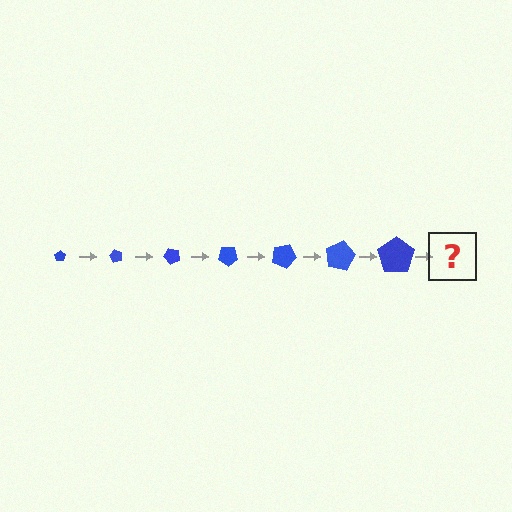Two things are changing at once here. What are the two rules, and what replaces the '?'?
The two rules are that the pentagon grows larger each step and it rotates 60 degrees each step. The '?' should be a pentagon, larger than the previous one and rotated 420 degrees from the start.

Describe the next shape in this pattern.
It should be a pentagon, larger than the previous one and rotated 420 degrees from the start.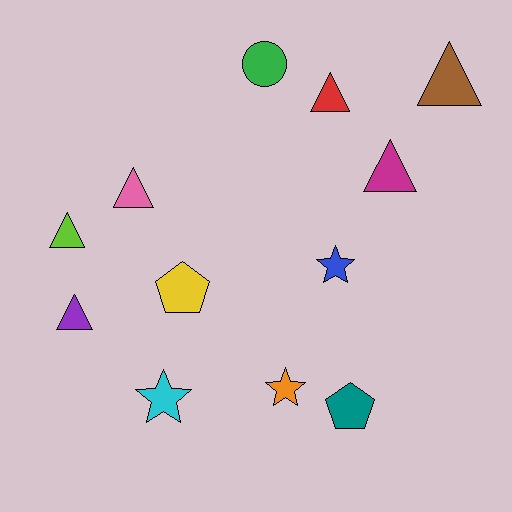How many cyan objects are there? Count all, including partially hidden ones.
There is 1 cyan object.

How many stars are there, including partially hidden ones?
There are 3 stars.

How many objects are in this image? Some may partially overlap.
There are 12 objects.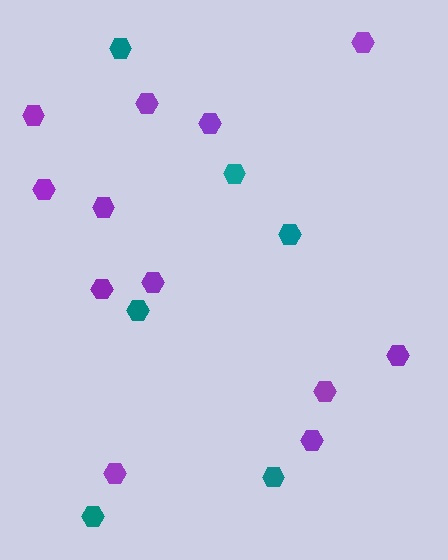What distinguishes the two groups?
There are 2 groups: one group of teal hexagons (6) and one group of purple hexagons (12).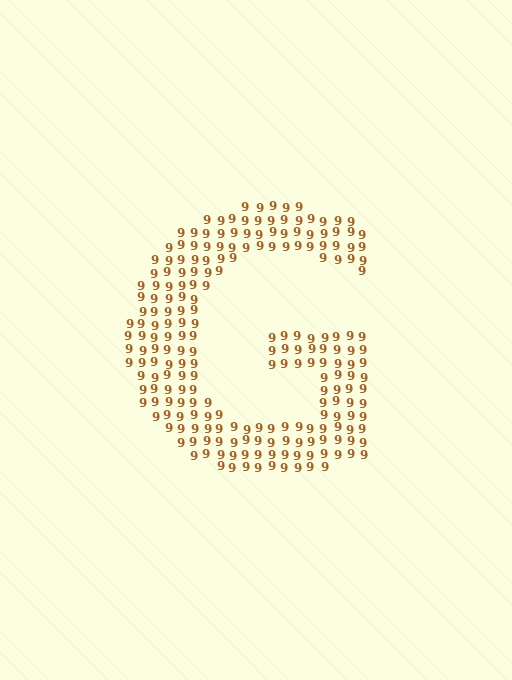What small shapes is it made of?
It is made of small digit 9's.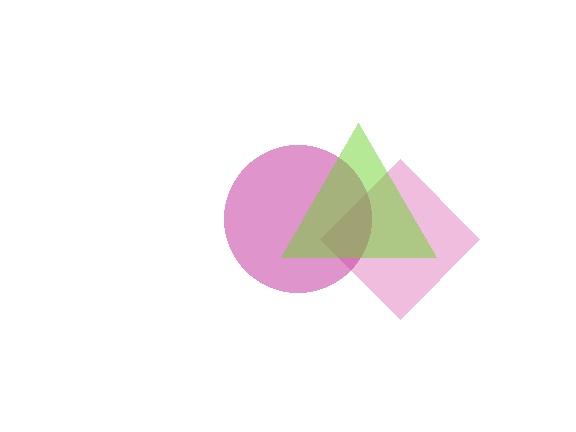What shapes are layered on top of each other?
The layered shapes are: a pink diamond, a magenta circle, a lime triangle.